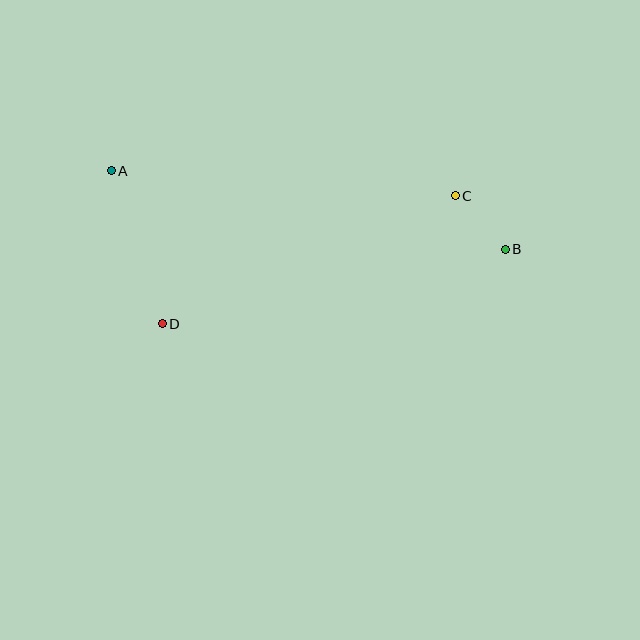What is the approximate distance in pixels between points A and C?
The distance between A and C is approximately 345 pixels.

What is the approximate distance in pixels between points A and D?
The distance between A and D is approximately 161 pixels.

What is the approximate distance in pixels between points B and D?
The distance between B and D is approximately 351 pixels.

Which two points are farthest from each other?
Points A and B are farthest from each other.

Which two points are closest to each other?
Points B and C are closest to each other.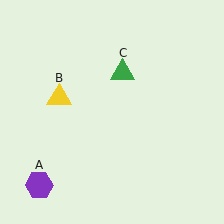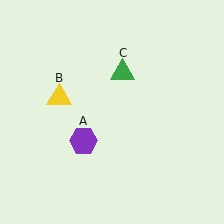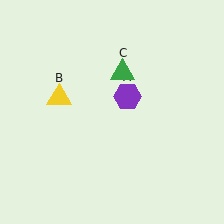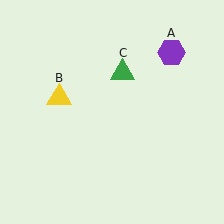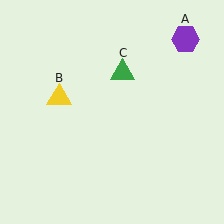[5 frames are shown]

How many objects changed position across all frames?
1 object changed position: purple hexagon (object A).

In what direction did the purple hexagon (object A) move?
The purple hexagon (object A) moved up and to the right.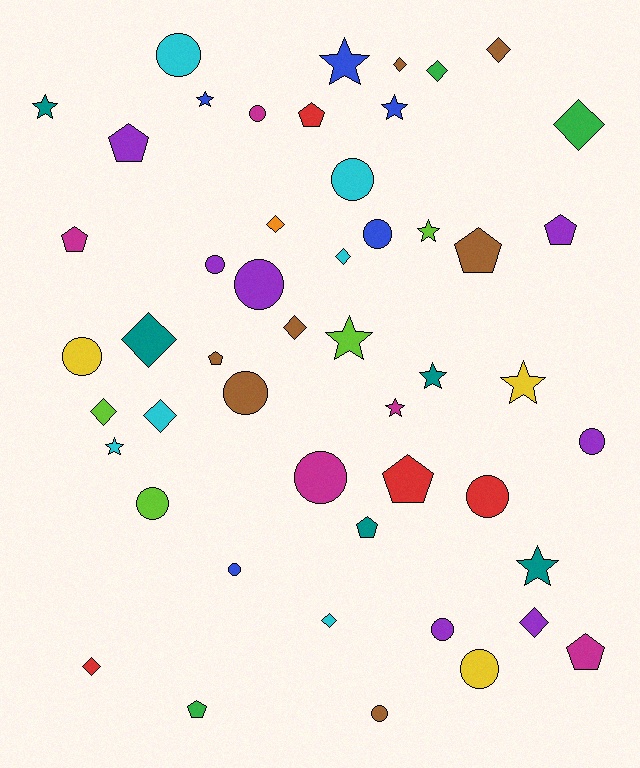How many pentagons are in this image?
There are 10 pentagons.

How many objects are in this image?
There are 50 objects.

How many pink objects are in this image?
There are no pink objects.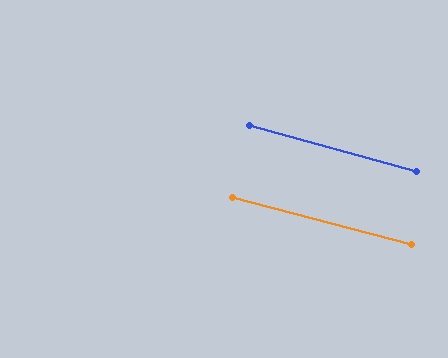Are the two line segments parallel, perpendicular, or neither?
Parallel — their directions differ by only 0.7°.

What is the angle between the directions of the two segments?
Approximately 1 degree.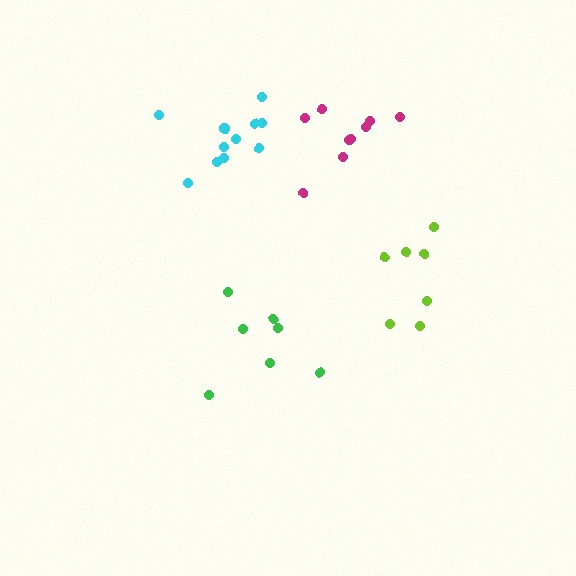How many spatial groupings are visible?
There are 4 spatial groupings.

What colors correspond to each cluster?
The clusters are colored: green, magenta, cyan, lime.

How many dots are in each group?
Group 1: 7 dots, Group 2: 9 dots, Group 3: 11 dots, Group 4: 7 dots (34 total).